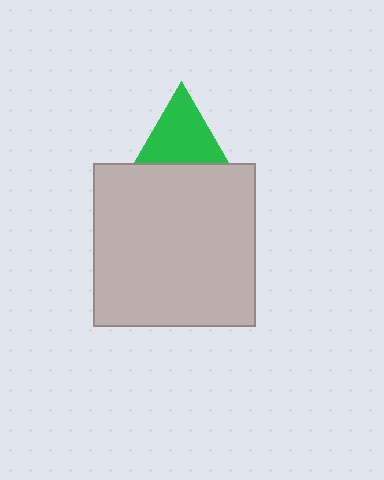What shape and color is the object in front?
The object in front is a light gray square.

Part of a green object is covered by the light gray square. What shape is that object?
It is a triangle.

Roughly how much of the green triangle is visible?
About half of it is visible (roughly 52%).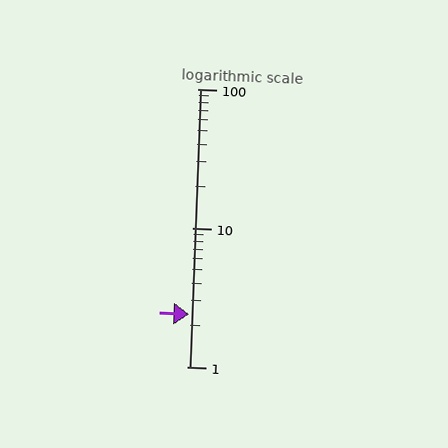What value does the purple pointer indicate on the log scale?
The pointer indicates approximately 2.4.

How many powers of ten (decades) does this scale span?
The scale spans 2 decades, from 1 to 100.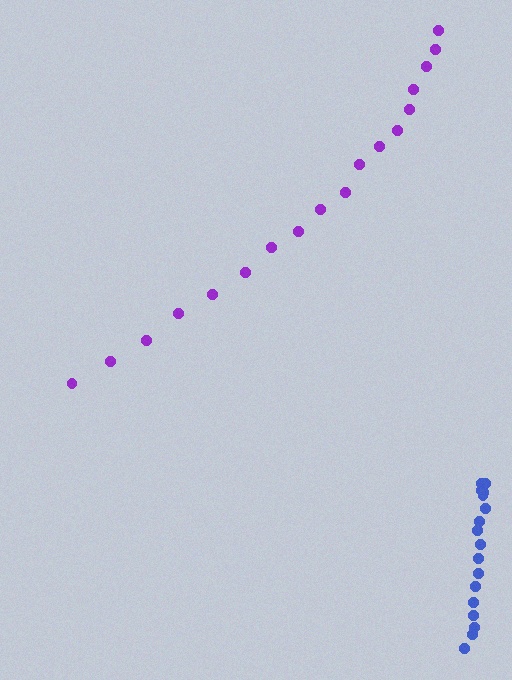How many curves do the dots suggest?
There are 2 distinct paths.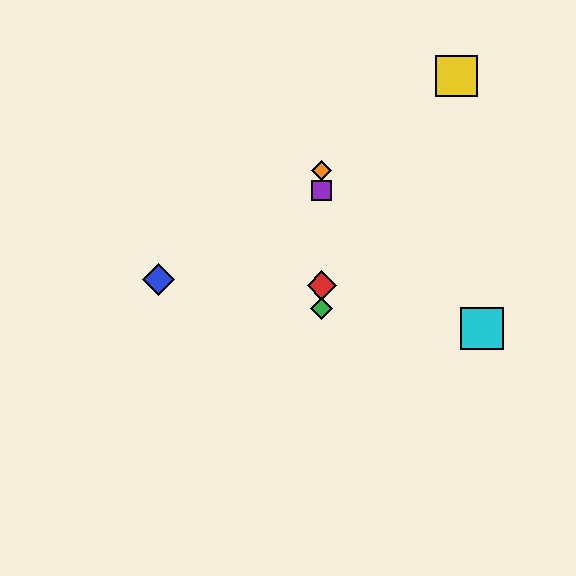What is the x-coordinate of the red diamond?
The red diamond is at x≈322.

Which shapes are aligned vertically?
The red diamond, the green diamond, the purple square, the orange diamond are aligned vertically.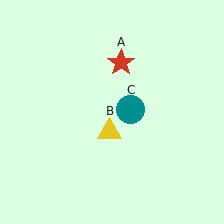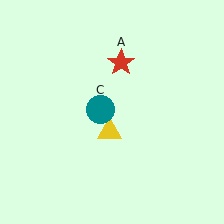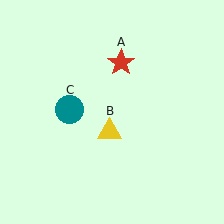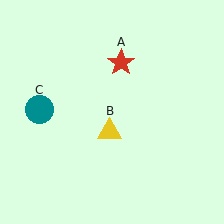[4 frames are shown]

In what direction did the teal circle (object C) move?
The teal circle (object C) moved left.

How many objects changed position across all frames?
1 object changed position: teal circle (object C).